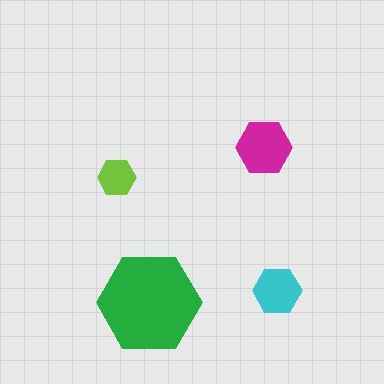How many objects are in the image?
There are 4 objects in the image.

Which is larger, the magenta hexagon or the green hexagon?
The green one.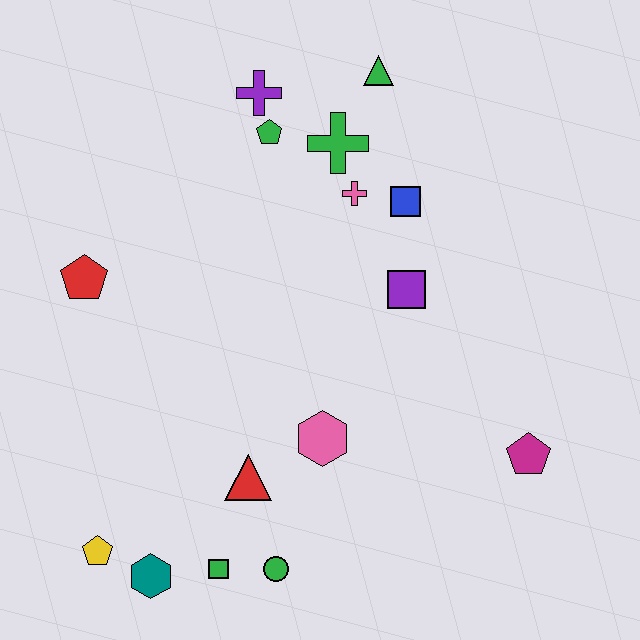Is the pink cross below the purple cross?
Yes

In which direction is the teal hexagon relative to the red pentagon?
The teal hexagon is below the red pentagon.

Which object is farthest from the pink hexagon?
The green triangle is farthest from the pink hexagon.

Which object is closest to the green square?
The green circle is closest to the green square.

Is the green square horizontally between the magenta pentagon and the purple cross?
No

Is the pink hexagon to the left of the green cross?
Yes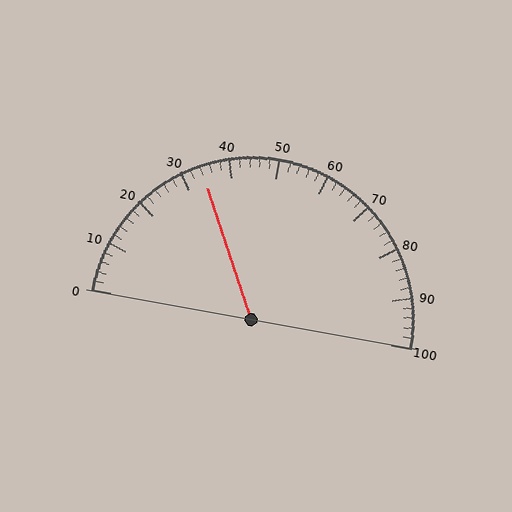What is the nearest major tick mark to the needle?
The nearest major tick mark is 30.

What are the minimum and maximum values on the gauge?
The gauge ranges from 0 to 100.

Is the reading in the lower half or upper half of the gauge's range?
The reading is in the lower half of the range (0 to 100).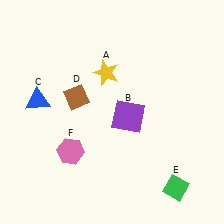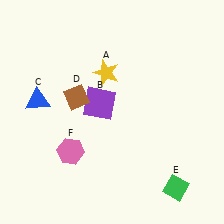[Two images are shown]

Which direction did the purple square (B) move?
The purple square (B) moved left.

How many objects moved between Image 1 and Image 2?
1 object moved between the two images.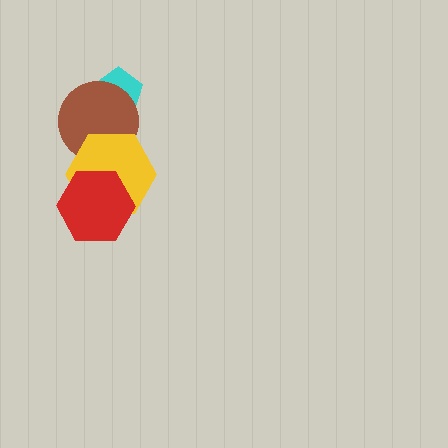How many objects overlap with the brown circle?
2 objects overlap with the brown circle.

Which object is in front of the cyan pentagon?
The brown circle is in front of the cyan pentagon.